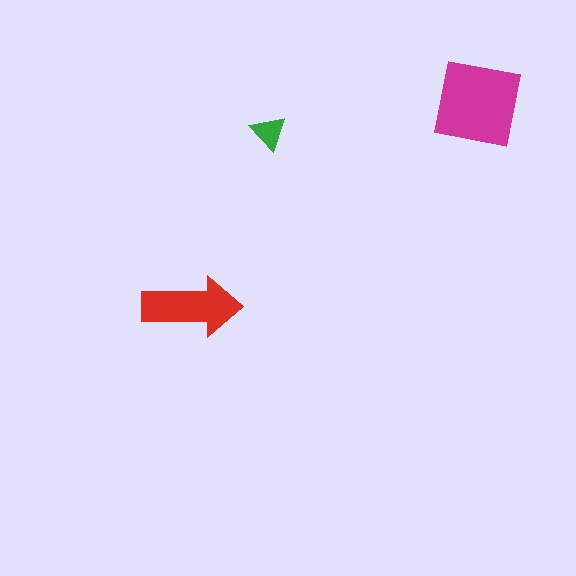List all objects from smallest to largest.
The green triangle, the red arrow, the magenta square.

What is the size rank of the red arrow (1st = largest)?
2nd.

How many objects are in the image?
There are 3 objects in the image.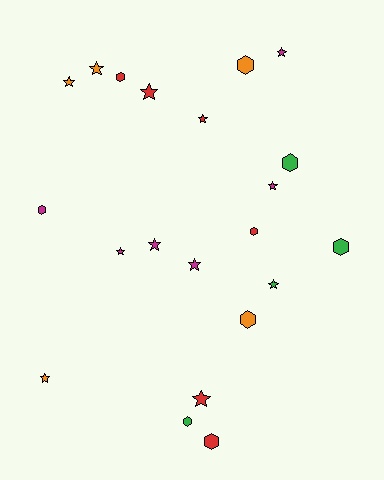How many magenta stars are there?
There are 5 magenta stars.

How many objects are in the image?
There are 21 objects.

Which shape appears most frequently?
Star, with 12 objects.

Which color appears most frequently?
Magenta, with 6 objects.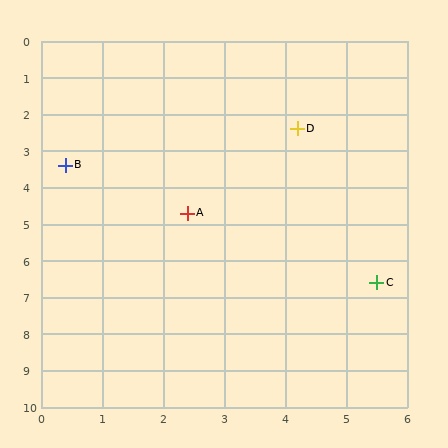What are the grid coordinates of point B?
Point B is at approximately (0.4, 3.4).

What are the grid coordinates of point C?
Point C is at approximately (5.5, 6.6).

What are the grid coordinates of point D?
Point D is at approximately (4.2, 2.4).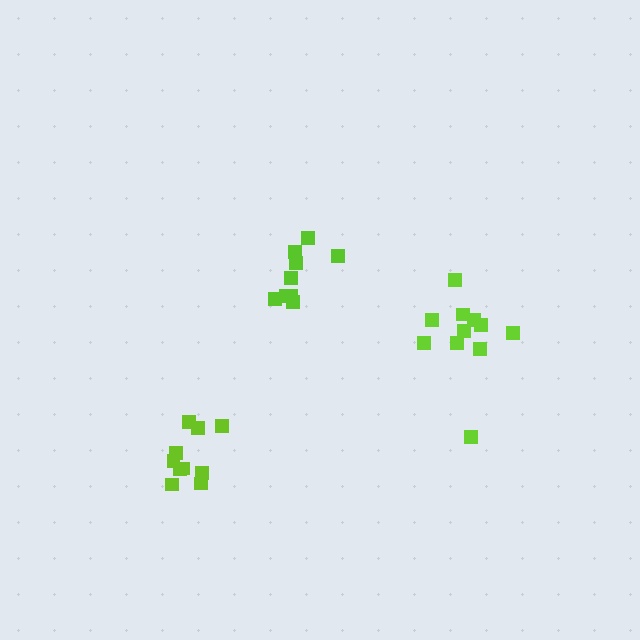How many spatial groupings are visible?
There are 3 spatial groupings.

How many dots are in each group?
Group 1: 11 dots, Group 2: 9 dots, Group 3: 10 dots (30 total).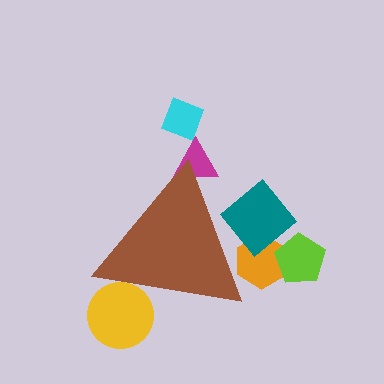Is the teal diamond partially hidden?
Yes, the teal diamond is partially hidden behind the brown triangle.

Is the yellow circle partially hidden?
Yes, the yellow circle is partially hidden behind the brown triangle.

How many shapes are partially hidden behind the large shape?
4 shapes are partially hidden.